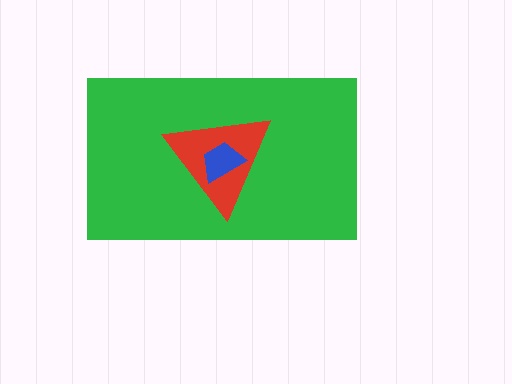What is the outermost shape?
The green rectangle.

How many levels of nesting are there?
3.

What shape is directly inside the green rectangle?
The red triangle.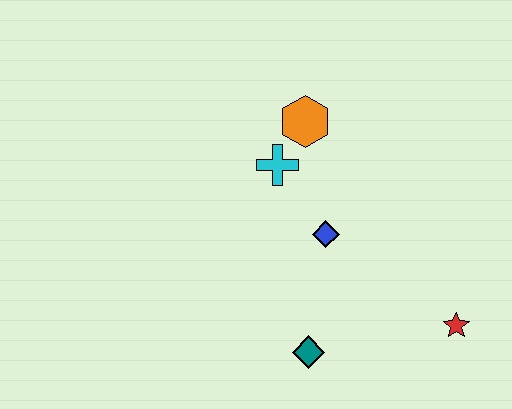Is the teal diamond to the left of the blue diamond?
Yes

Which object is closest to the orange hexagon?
The cyan cross is closest to the orange hexagon.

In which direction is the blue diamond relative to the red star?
The blue diamond is to the left of the red star.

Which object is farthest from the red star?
The orange hexagon is farthest from the red star.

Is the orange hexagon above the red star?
Yes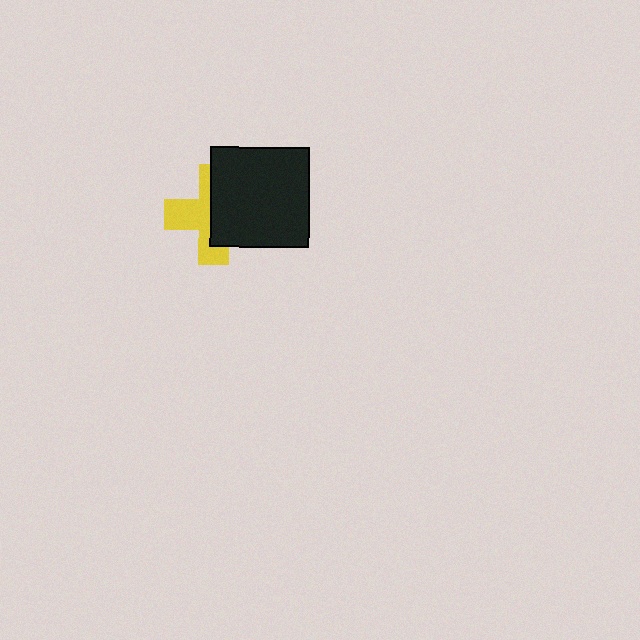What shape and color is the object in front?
The object in front is a black square.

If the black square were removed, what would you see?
You would see the complete yellow cross.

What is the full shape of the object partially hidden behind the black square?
The partially hidden object is a yellow cross.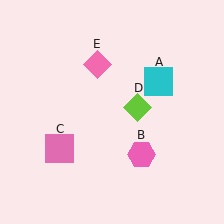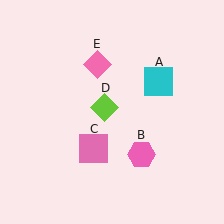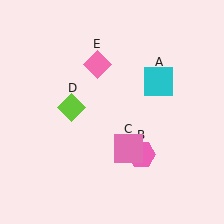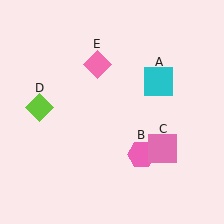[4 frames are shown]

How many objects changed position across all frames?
2 objects changed position: pink square (object C), lime diamond (object D).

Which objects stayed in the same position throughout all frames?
Cyan square (object A) and pink hexagon (object B) and pink diamond (object E) remained stationary.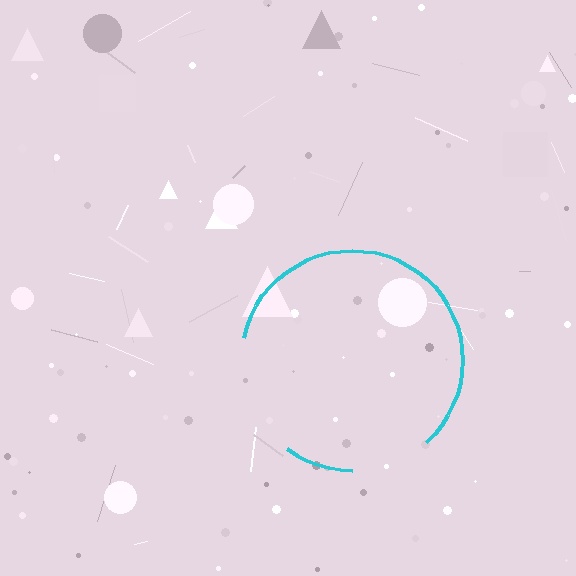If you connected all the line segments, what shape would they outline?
They would outline a circle.